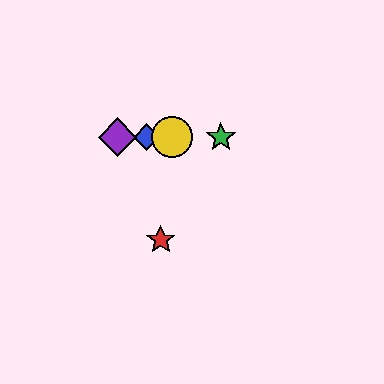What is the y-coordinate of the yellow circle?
The yellow circle is at y≈137.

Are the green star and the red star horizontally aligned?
No, the green star is at y≈137 and the red star is at y≈240.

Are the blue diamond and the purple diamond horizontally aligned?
Yes, both are at y≈137.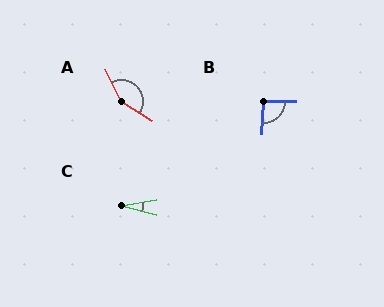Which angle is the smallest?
C, at approximately 23 degrees.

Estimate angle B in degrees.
Approximately 92 degrees.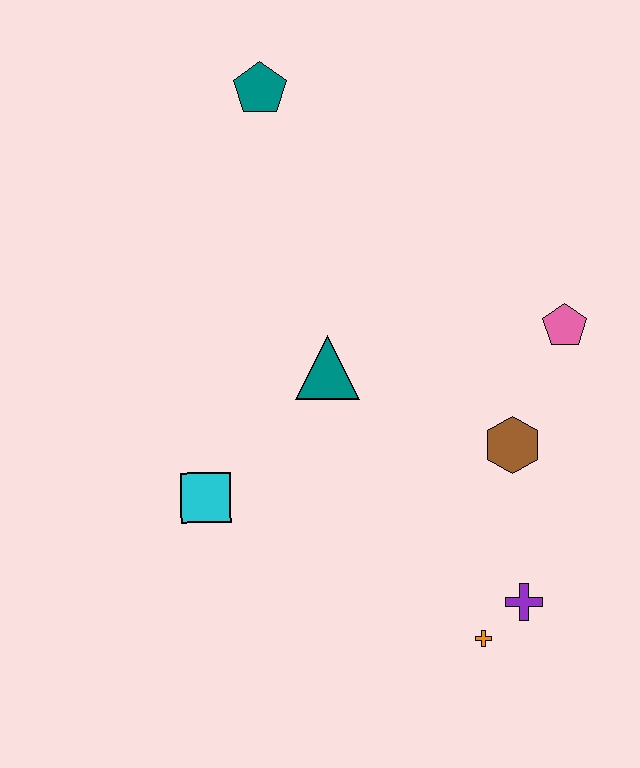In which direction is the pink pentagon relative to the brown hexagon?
The pink pentagon is above the brown hexagon.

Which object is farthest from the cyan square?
The teal pentagon is farthest from the cyan square.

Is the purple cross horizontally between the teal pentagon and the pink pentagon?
Yes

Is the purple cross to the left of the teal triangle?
No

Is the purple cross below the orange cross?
No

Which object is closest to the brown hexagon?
The pink pentagon is closest to the brown hexagon.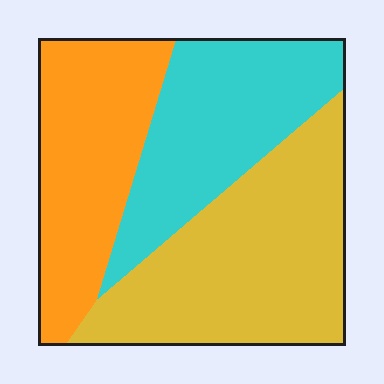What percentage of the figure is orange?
Orange covers roughly 30% of the figure.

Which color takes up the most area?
Yellow, at roughly 40%.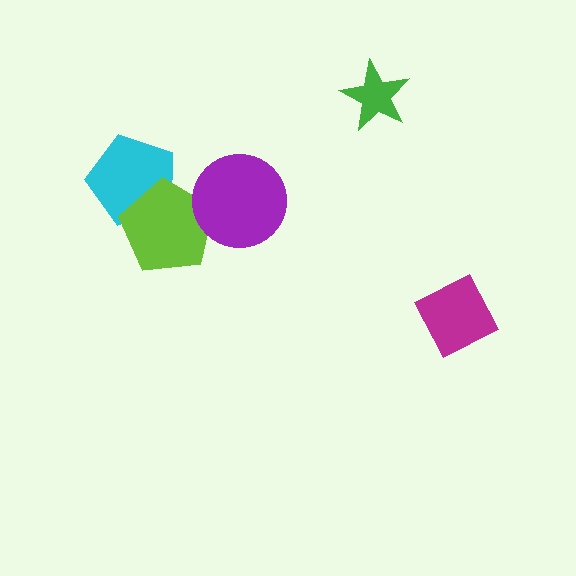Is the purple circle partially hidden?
No, no other shape covers it.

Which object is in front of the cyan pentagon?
The lime pentagon is in front of the cyan pentagon.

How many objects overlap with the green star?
0 objects overlap with the green star.